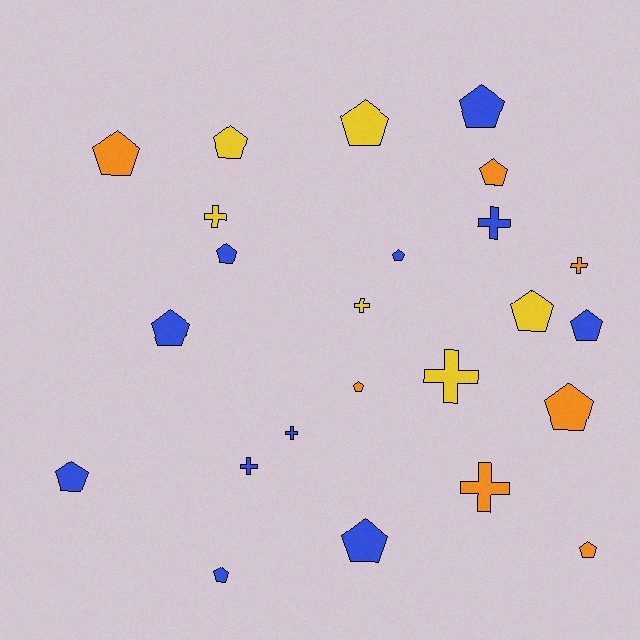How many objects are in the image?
There are 24 objects.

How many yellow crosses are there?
There are 3 yellow crosses.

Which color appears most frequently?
Blue, with 11 objects.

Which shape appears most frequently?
Pentagon, with 16 objects.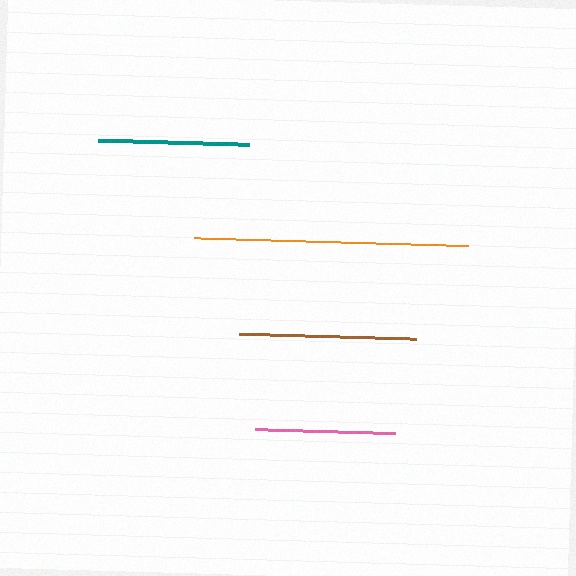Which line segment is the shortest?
The pink line is the shortest at approximately 141 pixels.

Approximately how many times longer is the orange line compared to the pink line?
The orange line is approximately 1.9 times the length of the pink line.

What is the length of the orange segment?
The orange segment is approximately 274 pixels long.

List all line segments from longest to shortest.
From longest to shortest: orange, brown, teal, pink.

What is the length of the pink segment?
The pink segment is approximately 141 pixels long.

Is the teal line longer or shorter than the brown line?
The brown line is longer than the teal line.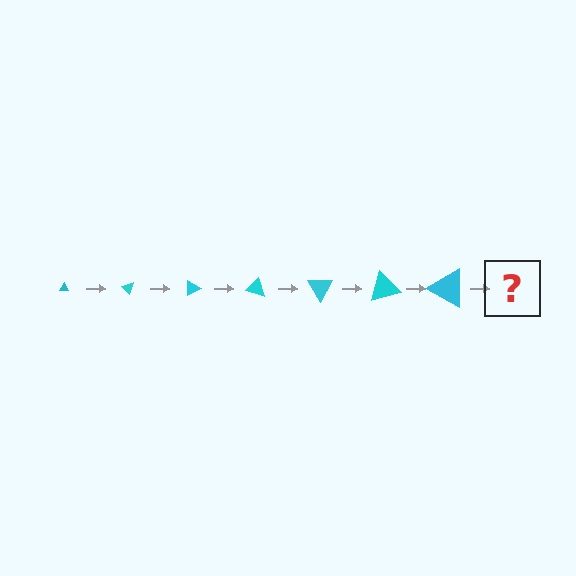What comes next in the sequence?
The next element should be a triangle, larger than the previous one and rotated 315 degrees from the start.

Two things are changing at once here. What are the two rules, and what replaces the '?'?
The two rules are that the triangle grows larger each step and it rotates 45 degrees each step. The '?' should be a triangle, larger than the previous one and rotated 315 degrees from the start.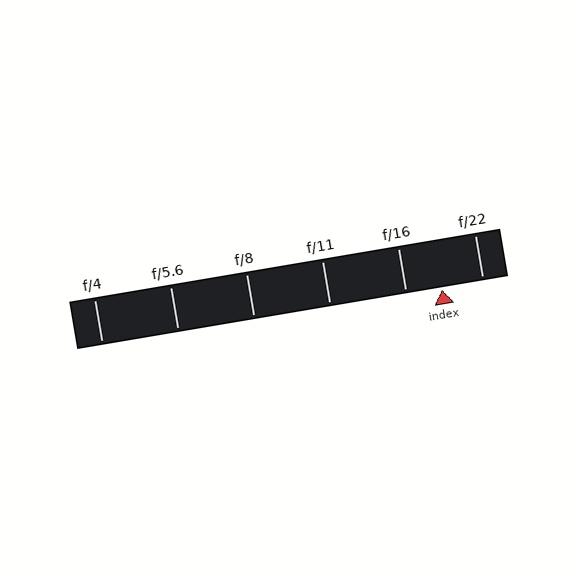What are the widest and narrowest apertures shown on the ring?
The widest aperture shown is f/4 and the narrowest is f/22.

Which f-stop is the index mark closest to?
The index mark is closest to f/16.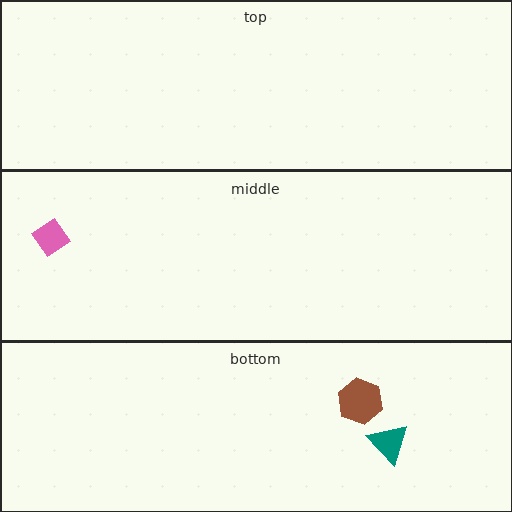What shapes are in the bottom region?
The teal triangle, the brown hexagon.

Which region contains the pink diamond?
The middle region.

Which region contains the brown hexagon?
The bottom region.